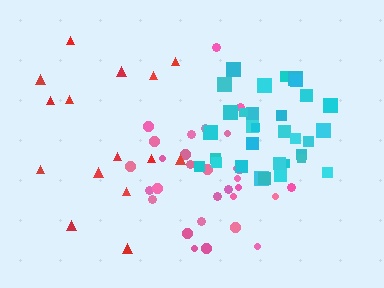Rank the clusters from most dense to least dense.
cyan, pink, red.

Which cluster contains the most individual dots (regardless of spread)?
Cyan (33).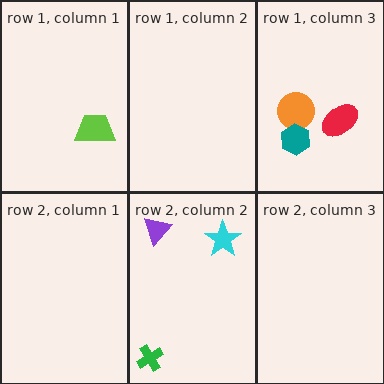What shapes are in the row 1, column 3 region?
The orange circle, the teal hexagon, the red ellipse.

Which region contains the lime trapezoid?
The row 1, column 1 region.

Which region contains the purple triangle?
The row 2, column 2 region.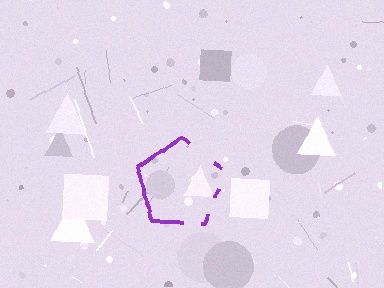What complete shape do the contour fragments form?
The contour fragments form a pentagon.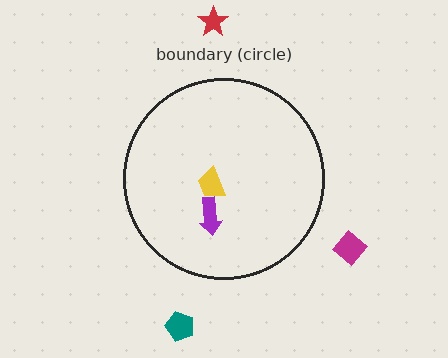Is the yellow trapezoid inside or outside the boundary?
Inside.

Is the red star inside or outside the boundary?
Outside.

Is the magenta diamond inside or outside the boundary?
Outside.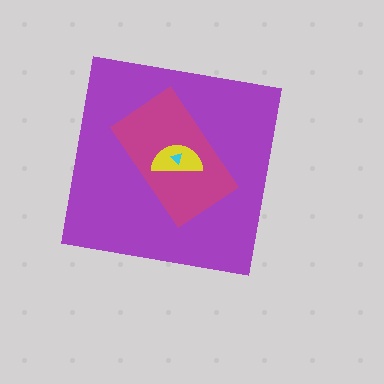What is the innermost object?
The cyan triangle.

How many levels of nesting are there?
4.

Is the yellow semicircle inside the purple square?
Yes.